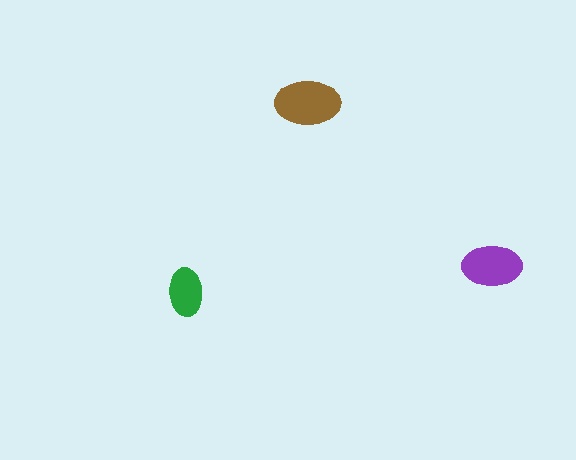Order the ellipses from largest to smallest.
the brown one, the purple one, the green one.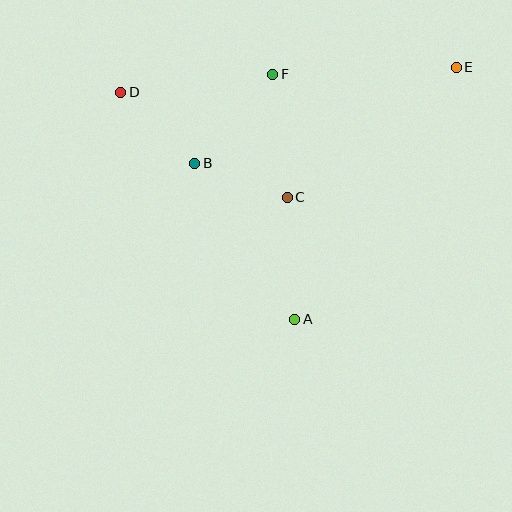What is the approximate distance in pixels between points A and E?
The distance between A and E is approximately 299 pixels.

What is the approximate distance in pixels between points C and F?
The distance between C and F is approximately 124 pixels.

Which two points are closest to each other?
Points B and C are closest to each other.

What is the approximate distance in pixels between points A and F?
The distance between A and F is approximately 246 pixels.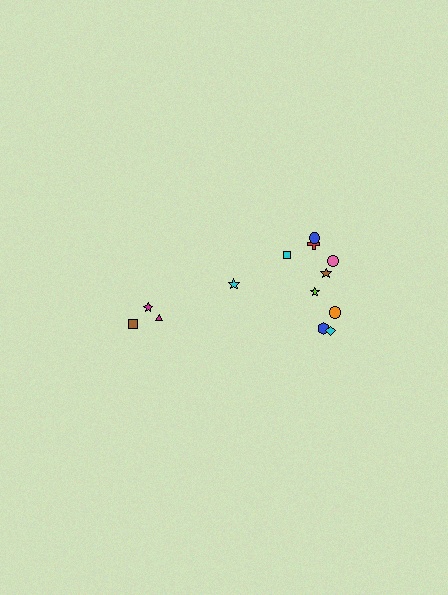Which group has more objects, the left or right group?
The right group.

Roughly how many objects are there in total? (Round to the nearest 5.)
Roughly 15 objects in total.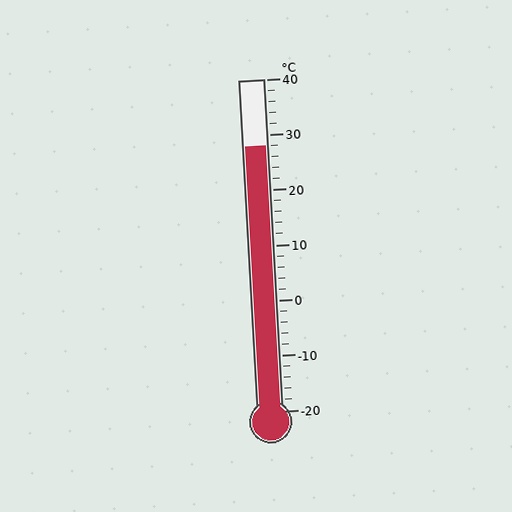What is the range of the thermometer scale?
The thermometer scale ranges from -20°C to 40°C.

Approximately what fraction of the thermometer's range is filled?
The thermometer is filled to approximately 80% of its range.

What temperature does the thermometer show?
The thermometer shows approximately 28°C.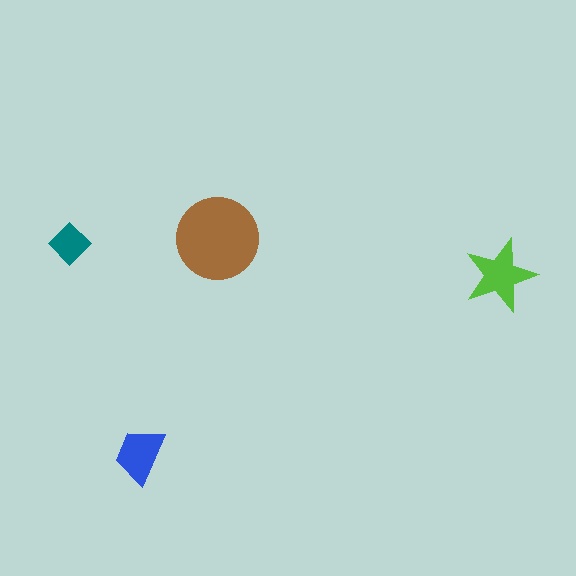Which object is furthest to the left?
The teal diamond is leftmost.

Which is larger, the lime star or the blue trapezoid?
The lime star.